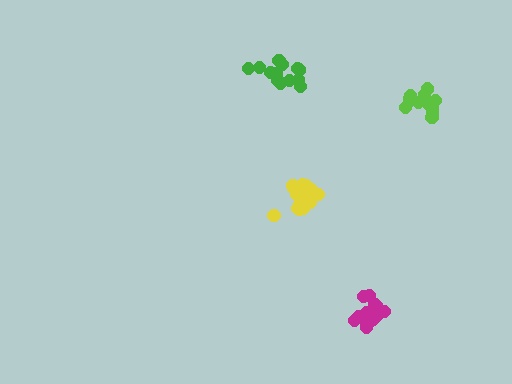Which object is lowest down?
The magenta cluster is bottommost.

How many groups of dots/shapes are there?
There are 4 groups.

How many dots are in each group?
Group 1: 14 dots, Group 2: 18 dots, Group 3: 14 dots, Group 4: 19 dots (65 total).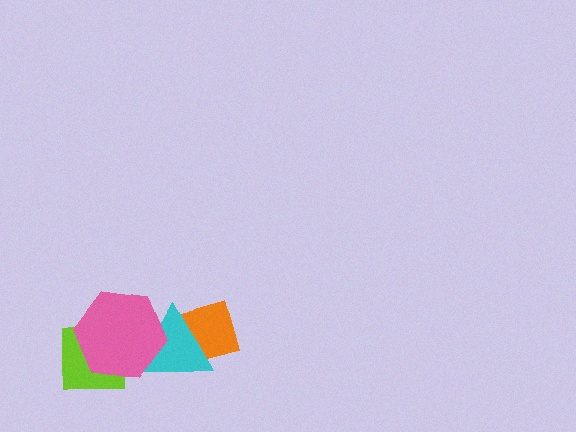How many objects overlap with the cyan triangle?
2 objects overlap with the cyan triangle.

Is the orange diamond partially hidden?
Yes, it is partially covered by another shape.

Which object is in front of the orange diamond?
The cyan triangle is in front of the orange diamond.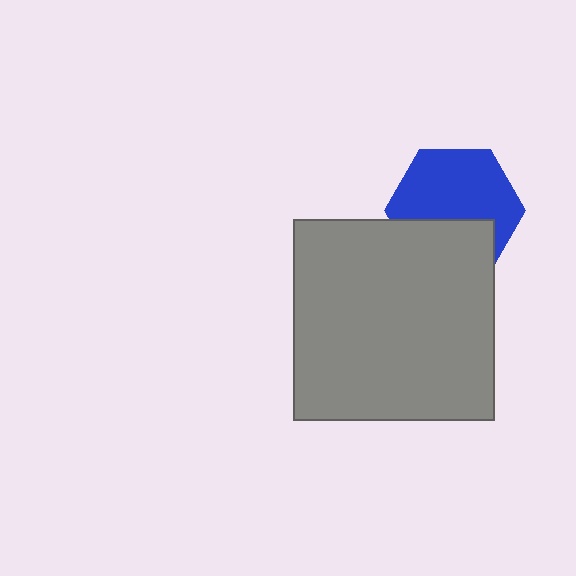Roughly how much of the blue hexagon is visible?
About half of it is visible (roughly 64%).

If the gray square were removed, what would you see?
You would see the complete blue hexagon.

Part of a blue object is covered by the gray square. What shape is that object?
It is a hexagon.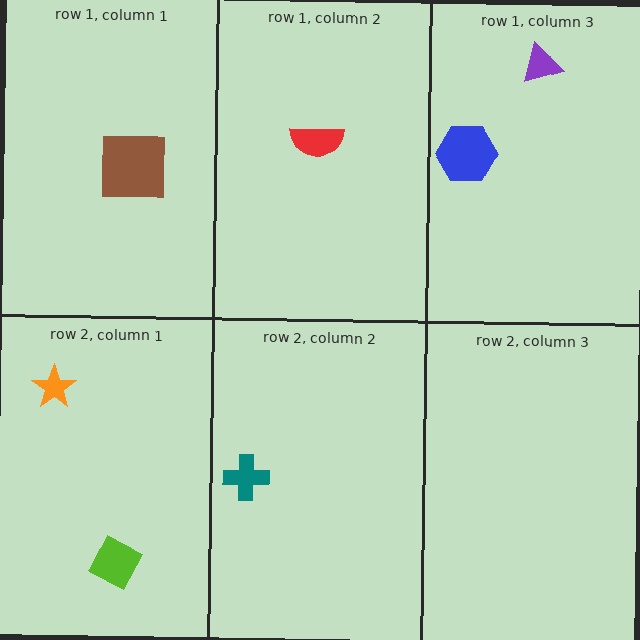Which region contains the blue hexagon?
The row 1, column 3 region.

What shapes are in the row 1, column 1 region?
The brown square.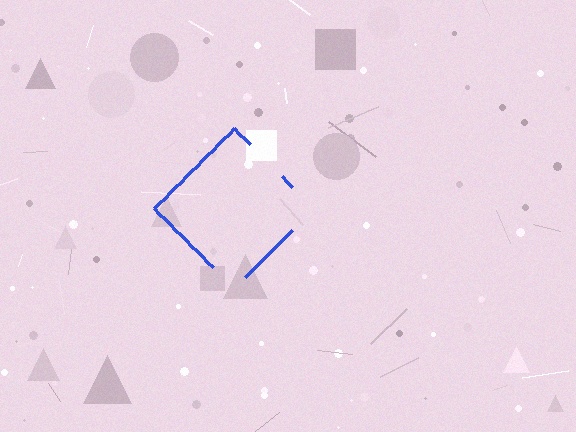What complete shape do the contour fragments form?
The contour fragments form a diamond.